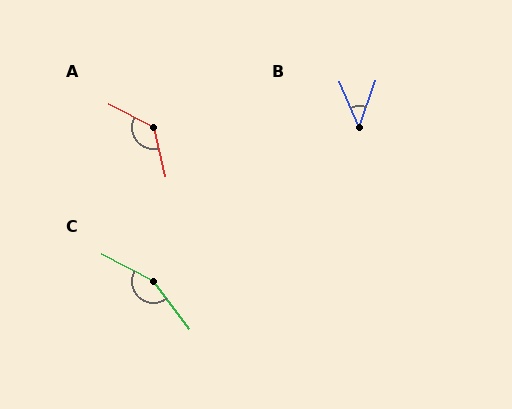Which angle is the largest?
C, at approximately 155 degrees.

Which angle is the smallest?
B, at approximately 42 degrees.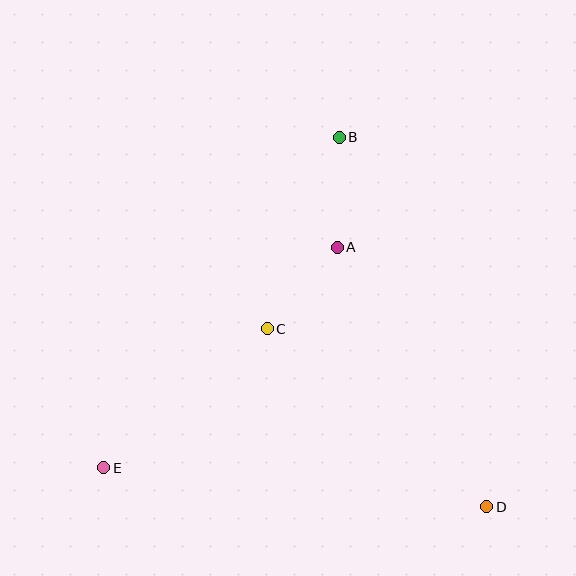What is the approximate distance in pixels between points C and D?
The distance between C and D is approximately 283 pixels.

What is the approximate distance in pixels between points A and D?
The distance between A and D is approximately 299 pixels.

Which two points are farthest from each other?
Points B and E are farthest from each other.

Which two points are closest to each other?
Points A and C are closest to each other.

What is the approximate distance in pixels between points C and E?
The distance between C and E is approximately 214 pixels.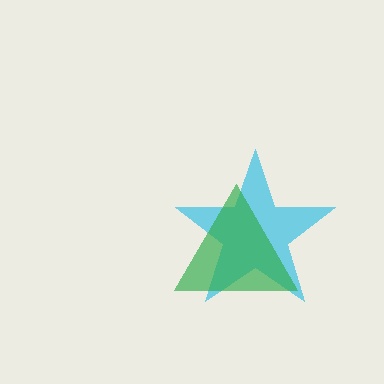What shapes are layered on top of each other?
The layered shapes are: a cyan star, a green triangle.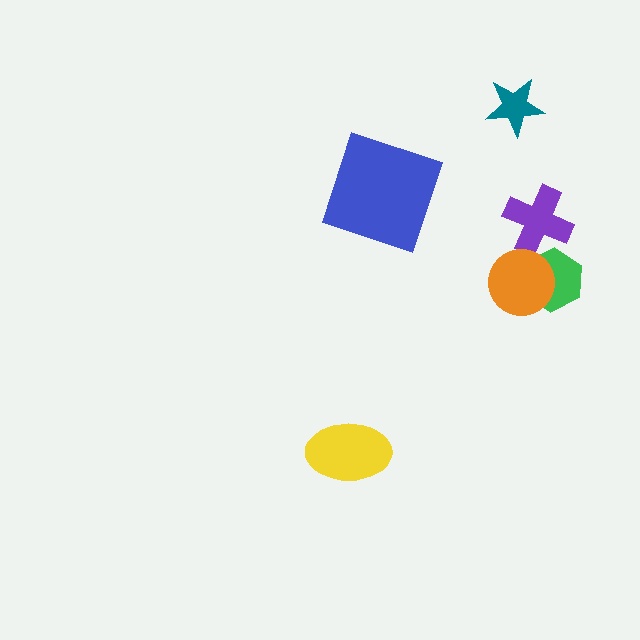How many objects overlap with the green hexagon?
1 object overlaps with the green hexagon.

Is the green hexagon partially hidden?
Yes, it is partially covered by another shape.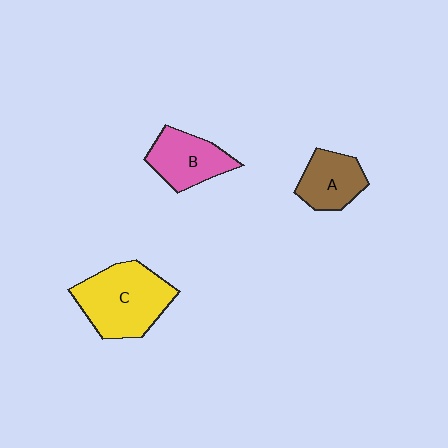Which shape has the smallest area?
Shape A (brown).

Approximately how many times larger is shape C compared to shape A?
Approximately 1.7 times.